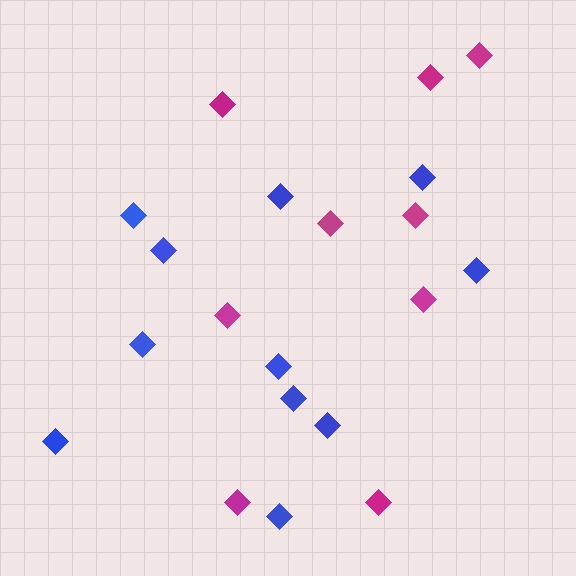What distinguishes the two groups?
There are 2 groups: one group of magenta diamonds (9) and one group of blue diamonds (11).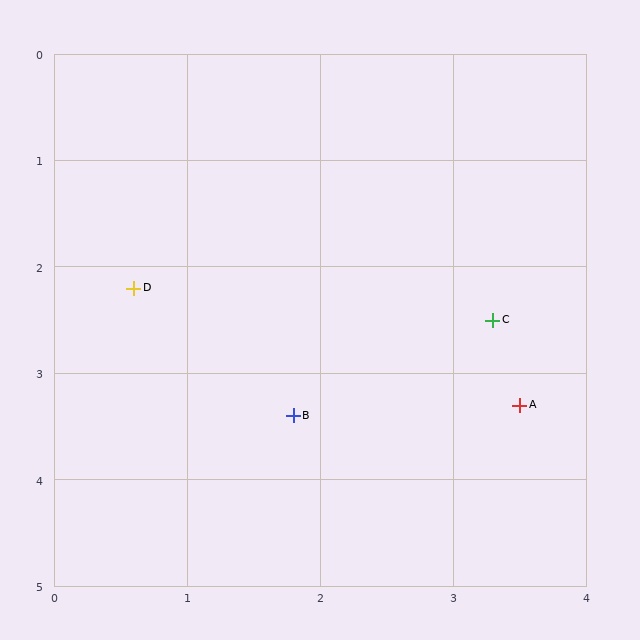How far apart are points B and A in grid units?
Points B and A are about 1.7 grid units apart.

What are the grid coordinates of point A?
Point A is at approximately (3.5, 3.3).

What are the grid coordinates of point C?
Point C is at approximately (3.3, 2.5).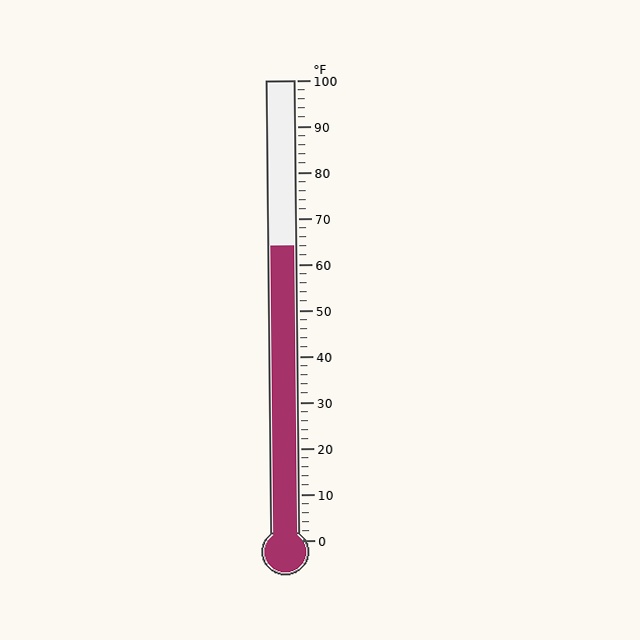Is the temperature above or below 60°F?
The temperature is above 60°F.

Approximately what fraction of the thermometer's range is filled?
The thermometer is filled to approximately 65% of its range.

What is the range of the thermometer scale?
The thermometer scale ranges from 0°F to 100°F.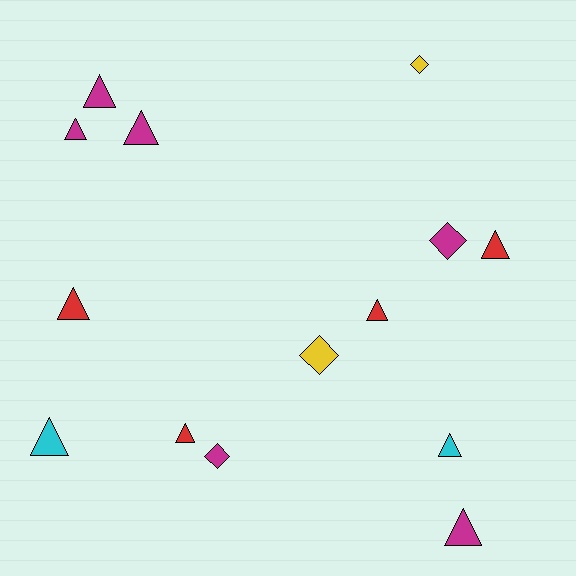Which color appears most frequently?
Magenta, with 6 objects.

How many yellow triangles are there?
There are no yellow triangles.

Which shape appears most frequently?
Triangle, with 10 objects.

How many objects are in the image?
There are 14 objects.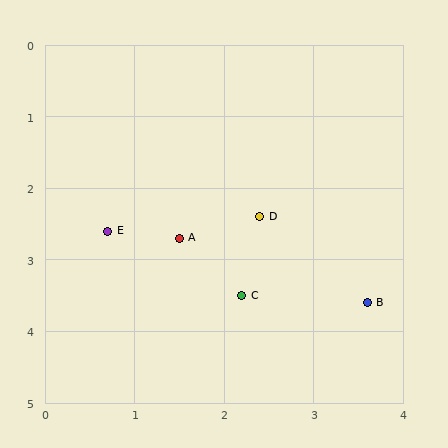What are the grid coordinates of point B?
Point B is at approximately (3.6, 3.6).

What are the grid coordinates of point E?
Point E is at approximately (0.7, 2.6).